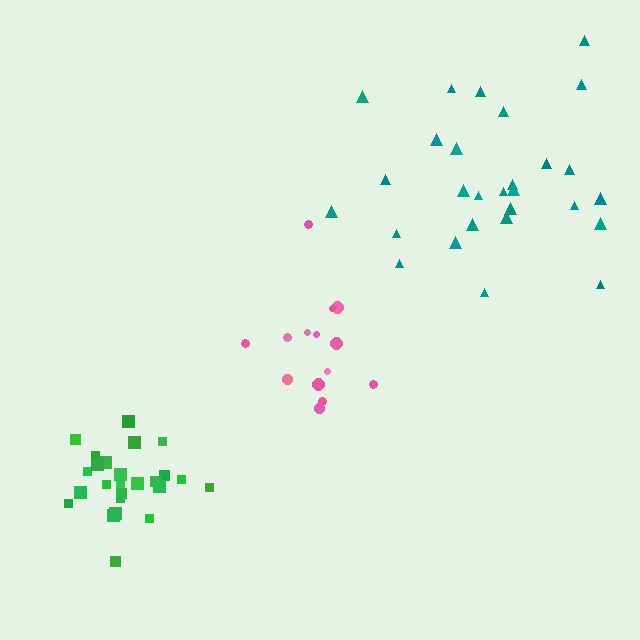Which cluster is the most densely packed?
Green.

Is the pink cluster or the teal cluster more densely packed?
Pink.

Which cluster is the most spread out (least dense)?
Teal.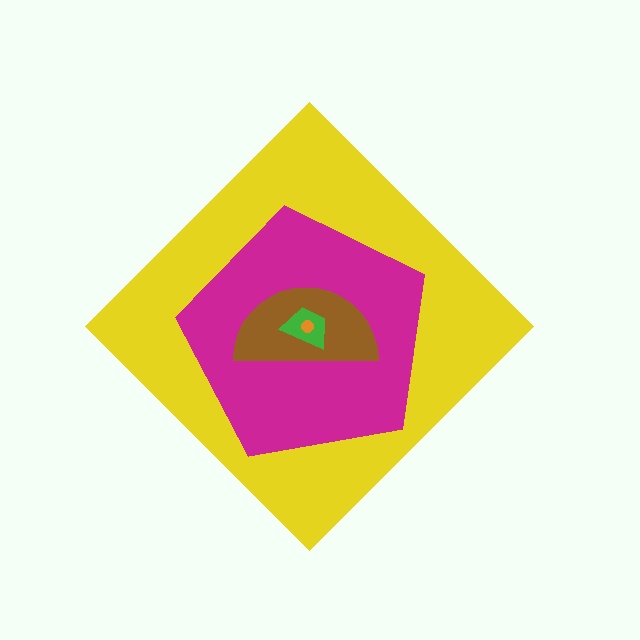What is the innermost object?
The orange circle.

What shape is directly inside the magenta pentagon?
The brown semicircle.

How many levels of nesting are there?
5.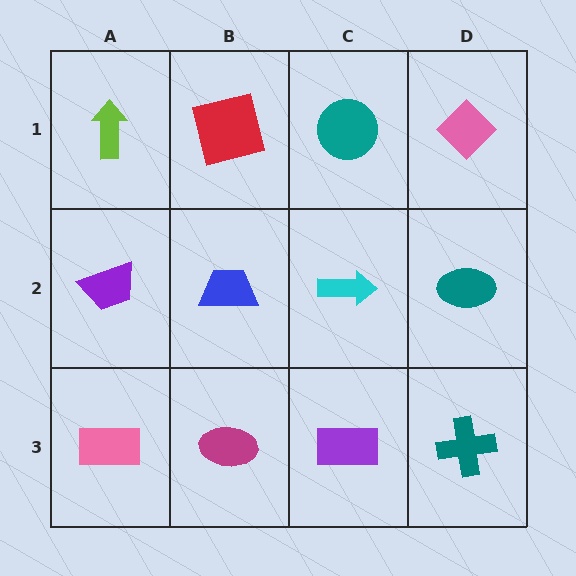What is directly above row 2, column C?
A teal circle.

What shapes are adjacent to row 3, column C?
A cyan arrow (row 2, column C), a magenta ellipse (row 3, column B), a teal cross (row 3, column D).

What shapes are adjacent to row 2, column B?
A red square (row 1, column B), a magenta ellipse (row 3, column B), a purple trapezoid (row 2, column A), a cyan arrow (row 2, column C).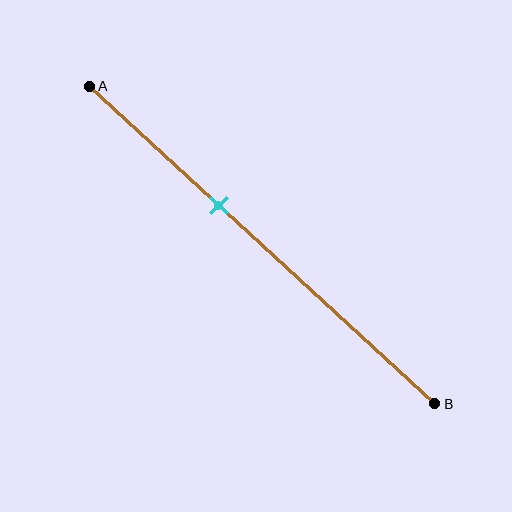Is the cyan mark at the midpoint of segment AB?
No, the mark is at about 40% from A, not at the 50% midpoint.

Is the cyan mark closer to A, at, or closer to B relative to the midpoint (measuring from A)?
The cyan mark is closer to point A than the midpoint of segment AB.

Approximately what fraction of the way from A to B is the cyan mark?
The cyan mark is approximately 40% of the way from A to B.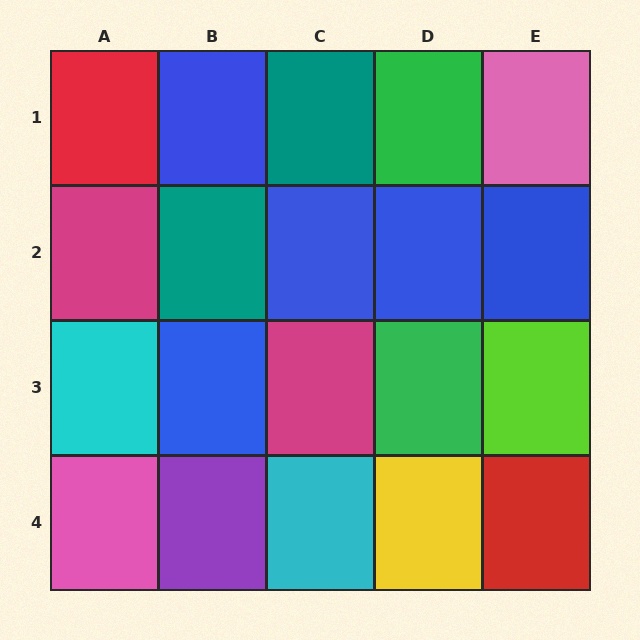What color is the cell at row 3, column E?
Lime.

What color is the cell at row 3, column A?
Cyan.